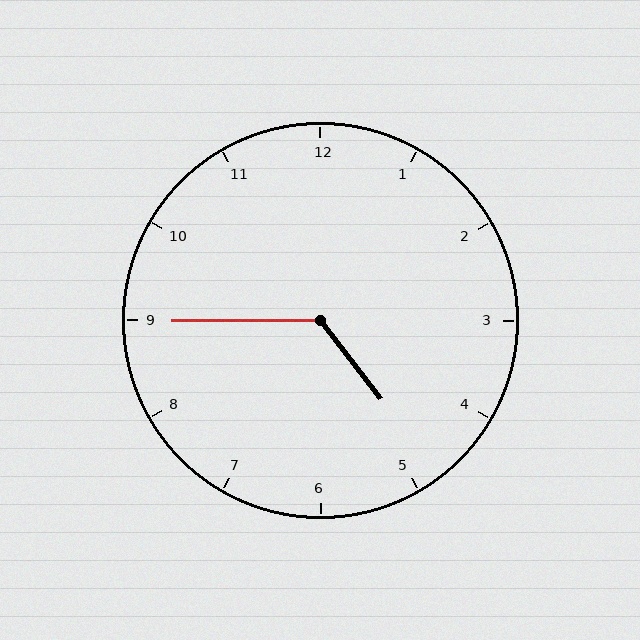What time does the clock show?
4:45.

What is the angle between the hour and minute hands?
Approximately 128 degrees.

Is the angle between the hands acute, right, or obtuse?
It is obtuse.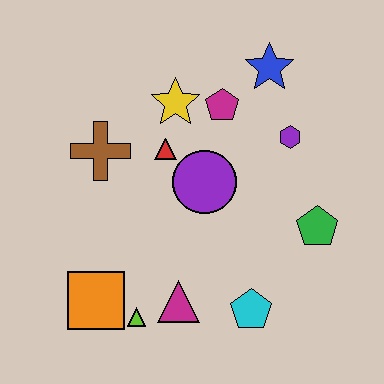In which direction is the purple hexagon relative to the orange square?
The purple hexagon is to the right of the orange square.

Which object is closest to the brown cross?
The red triangle is closest to the brown cross.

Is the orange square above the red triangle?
No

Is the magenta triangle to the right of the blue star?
No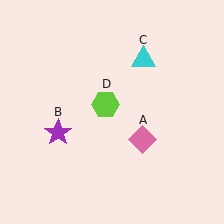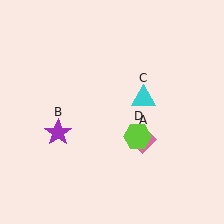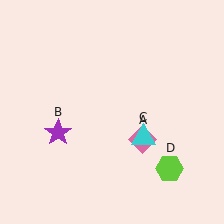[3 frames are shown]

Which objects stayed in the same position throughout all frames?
Pink diamond (object A) and purple star (object B) remained stationary.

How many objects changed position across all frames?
2 objects changed position: cyan triangle (object C), lime hexagon (object D).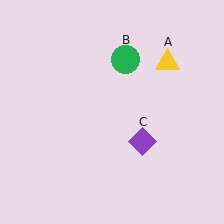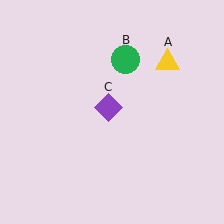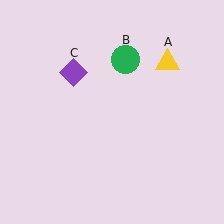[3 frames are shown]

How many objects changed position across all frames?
1 object changed position: purple diamond (object C).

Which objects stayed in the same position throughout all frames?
Yellow triangle (object A) and green circle (object B) remained stationary.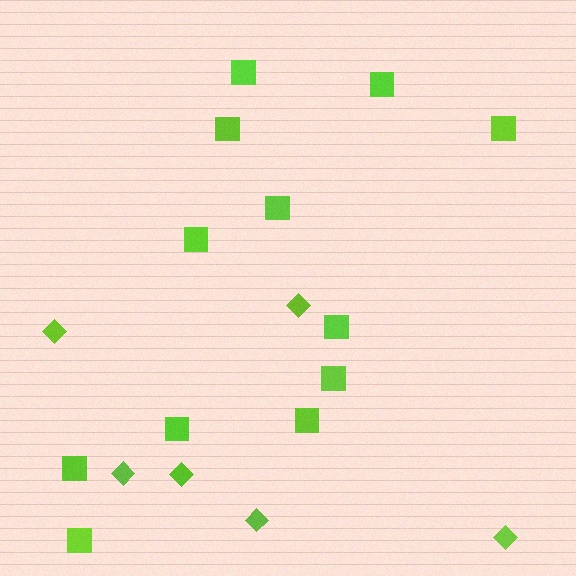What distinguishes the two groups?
There are 2 groups: one group of squares (12) and one group of diamonds (6).